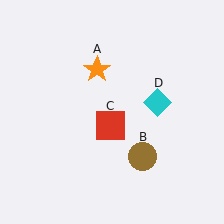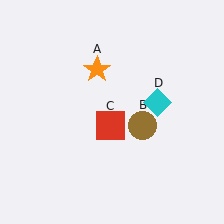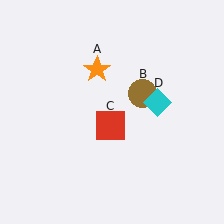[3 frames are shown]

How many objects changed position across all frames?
1 object changed position: brown circle (object B).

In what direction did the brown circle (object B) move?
The brown circle (object B) moved up.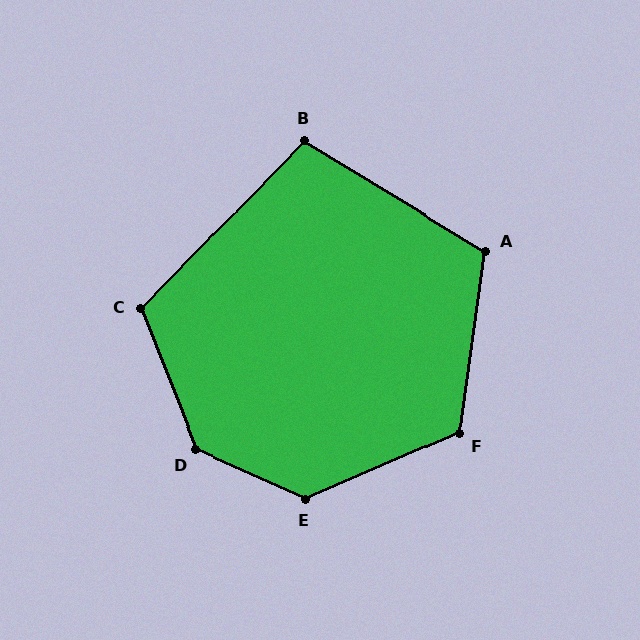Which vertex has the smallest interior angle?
B, at approximately 103 degrees.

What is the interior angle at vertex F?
Approximately 121 degrees (obtuse).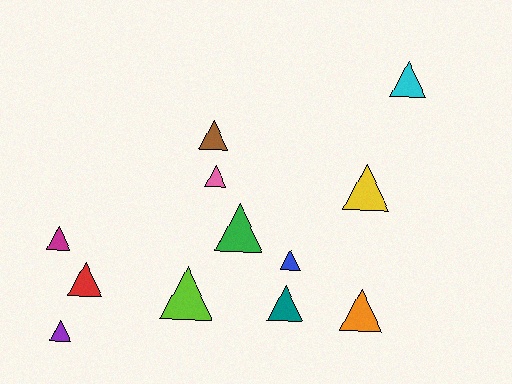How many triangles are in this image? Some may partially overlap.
There are 12 triangles.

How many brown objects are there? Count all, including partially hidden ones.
There is 1 brown object.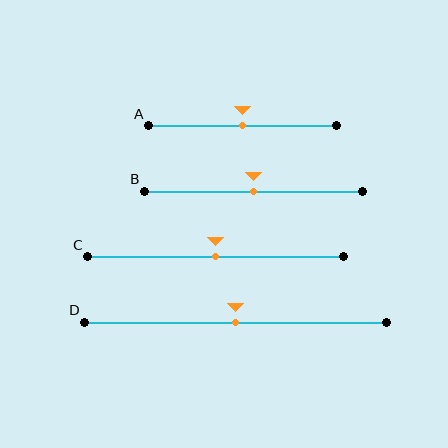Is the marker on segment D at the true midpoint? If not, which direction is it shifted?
Yes, the marker on segment D is at the true midpoint.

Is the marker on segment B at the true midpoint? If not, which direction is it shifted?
Yes, the marker on segment B is at the true midpoint.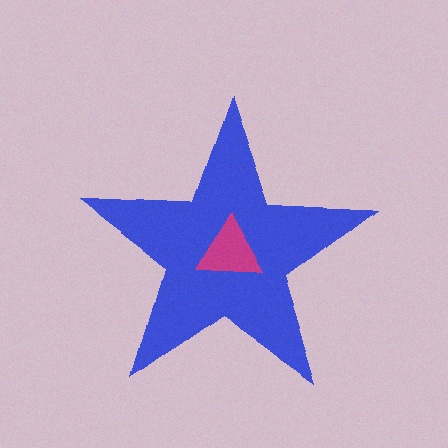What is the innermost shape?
The magenta triangle.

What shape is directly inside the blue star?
The magenta triangle.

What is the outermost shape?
The blue star.